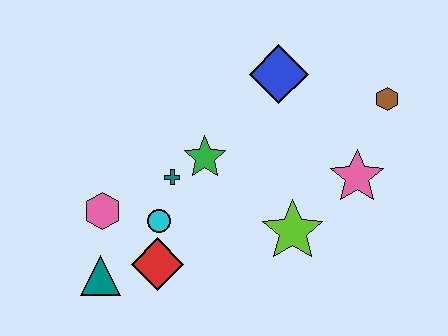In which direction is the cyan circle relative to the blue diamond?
The cyan circle is below the blue diamond.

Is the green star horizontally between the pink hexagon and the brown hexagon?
Yes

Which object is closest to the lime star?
The pink star is closest to the lime star.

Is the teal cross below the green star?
Yes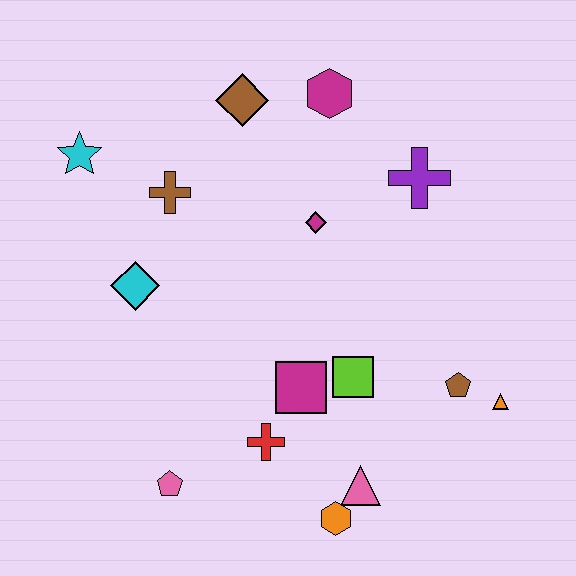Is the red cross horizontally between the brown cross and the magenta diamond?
Yes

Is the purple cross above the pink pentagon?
Yes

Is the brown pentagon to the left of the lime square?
No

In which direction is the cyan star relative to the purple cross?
The cyan star is to the left of the purple cross.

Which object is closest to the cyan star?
The brown cross is closest to the cyan star.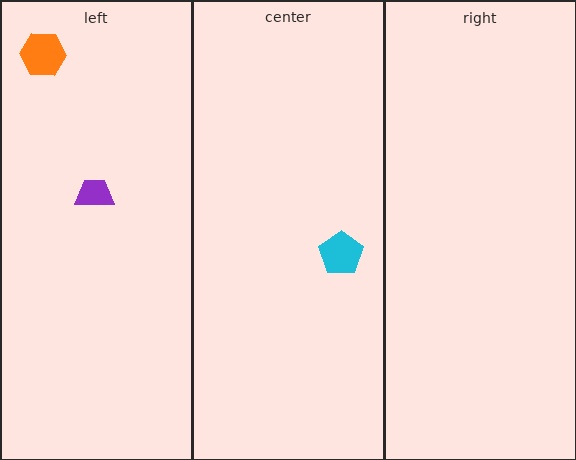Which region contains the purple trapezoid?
The left region.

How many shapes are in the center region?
1.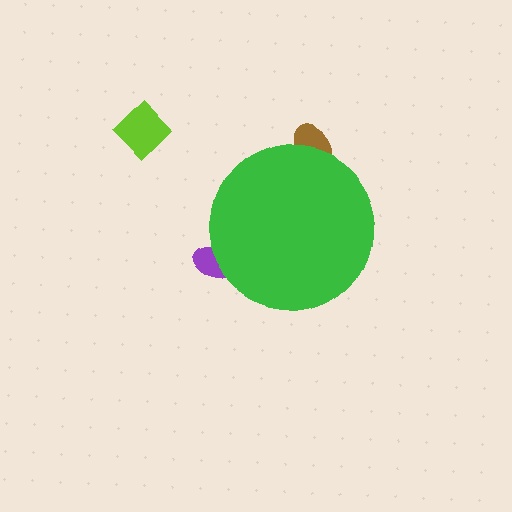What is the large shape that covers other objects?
A green circle.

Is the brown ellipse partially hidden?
Yes, the brown ellipse is partially hidden behind the green circle.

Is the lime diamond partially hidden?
No, the lime diamond is fully visible.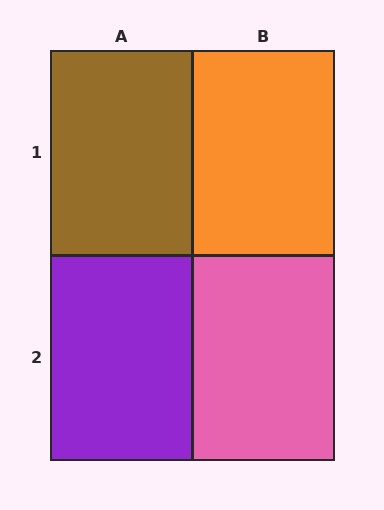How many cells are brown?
1 cell is brown.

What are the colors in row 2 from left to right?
Purple, pink.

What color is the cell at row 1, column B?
Orange.